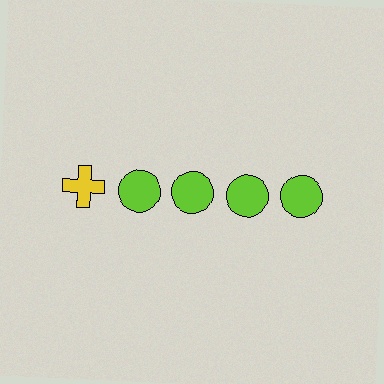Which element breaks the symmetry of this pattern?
The yellow cross in the top row, leftmost column breaks the symmetry. All other shapes are lime circles.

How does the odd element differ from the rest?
It differs in both color (yellow instead of lime) and shape (cross instead of circle).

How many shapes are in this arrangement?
There are 5 shapes arranged in a grid pattern.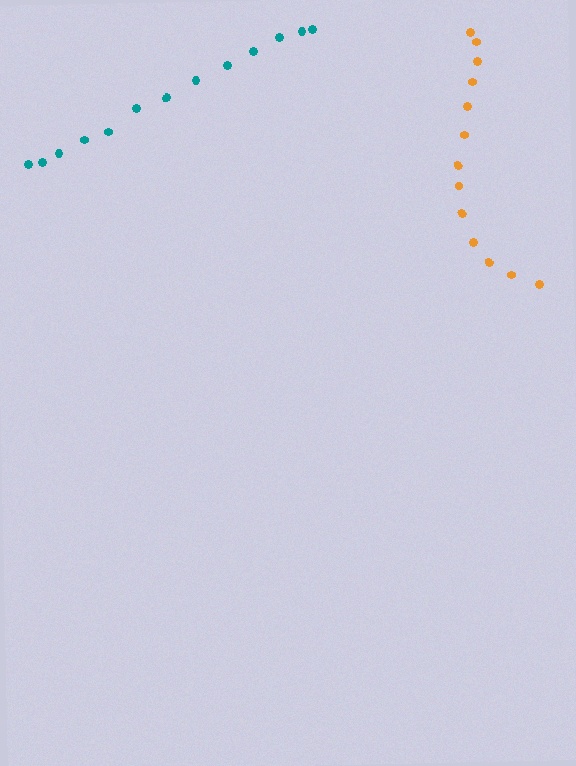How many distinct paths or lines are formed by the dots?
There are 2 distinct paths.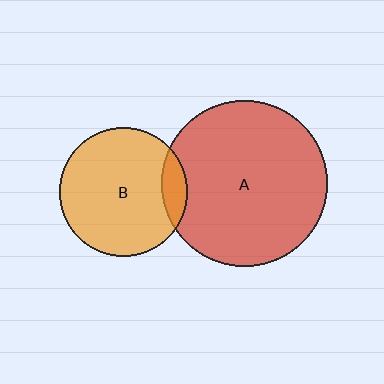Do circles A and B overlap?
Yes.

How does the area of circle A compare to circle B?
Approximately 1.7 times.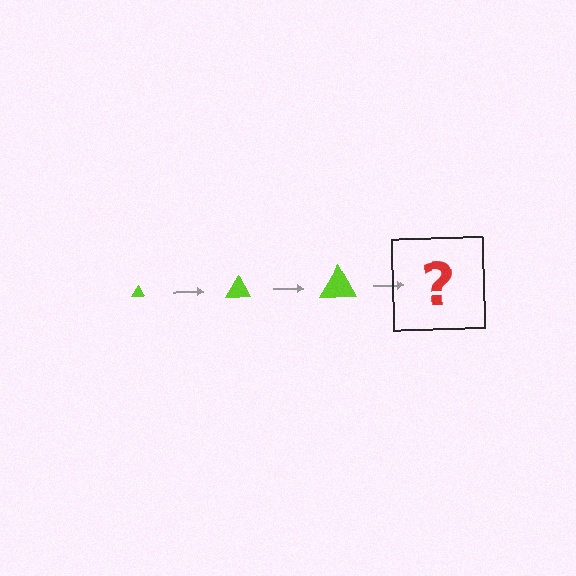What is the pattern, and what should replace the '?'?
The pattern is that the triangle gets progressively larger each step. The '?' should be a lime triangle, larger than the previous one.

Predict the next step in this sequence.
The next step is a lime triangle, larger than the previous one.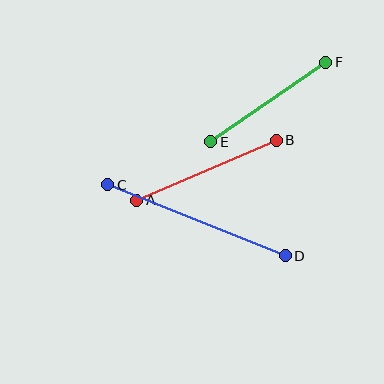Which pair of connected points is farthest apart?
Points C and D are farthest apart.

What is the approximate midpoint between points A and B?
The midpoint is at approximately (206, 170) pixels.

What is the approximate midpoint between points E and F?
The midpoint is at approximately (268, 102) pixels.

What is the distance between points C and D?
The distance is approximately 191 pixels.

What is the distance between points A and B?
The distance is approximately 152 pixels.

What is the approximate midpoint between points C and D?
The midpoint is at approximately (196, 220) pixels.